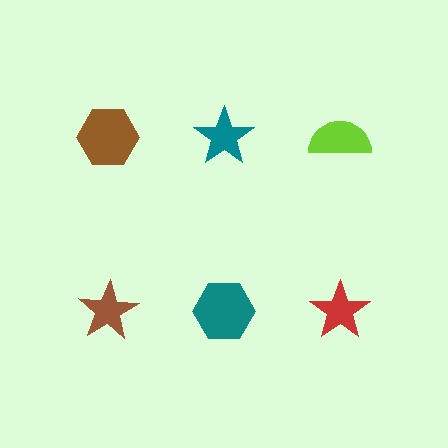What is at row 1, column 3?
A lime semicircle.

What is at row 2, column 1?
A brown star.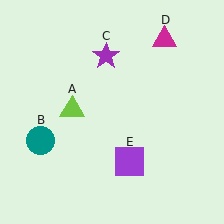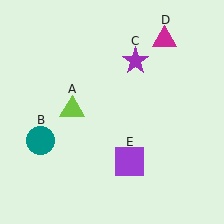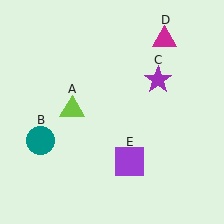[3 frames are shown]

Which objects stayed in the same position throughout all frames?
Lime triangle (object A) and teal circle (object B) and magenta triangle (object D) and purple square (object E) remained stationary.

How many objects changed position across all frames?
1 object changed position: purple star (object C).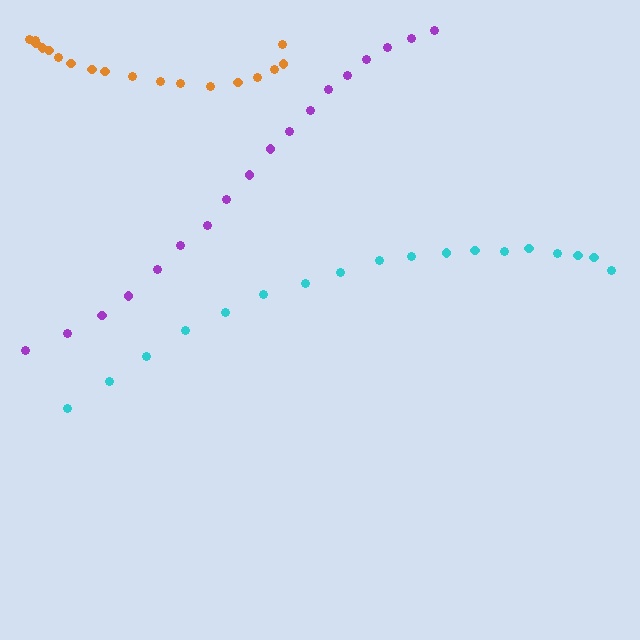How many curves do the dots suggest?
There are 3 distinct paths.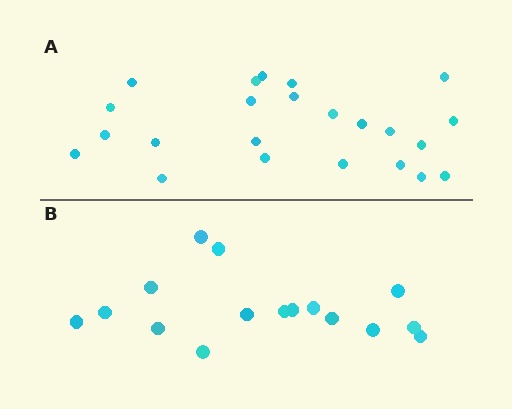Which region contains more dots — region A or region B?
Region A (the top region) has more dots.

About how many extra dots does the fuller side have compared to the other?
Region A has roughly 8 or so more dots than region B.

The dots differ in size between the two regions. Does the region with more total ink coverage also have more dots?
No. Region B has more total ink coverage because its dots are larger, but region A actually contains more individual dots. Total area can be misleading — the number of items is what matters here.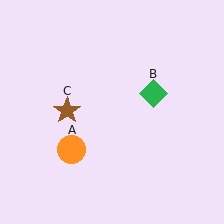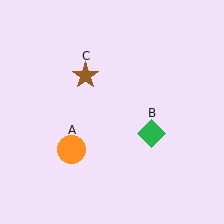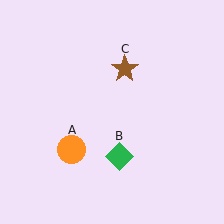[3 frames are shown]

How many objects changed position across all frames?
2 objects changed position: green diamond (object B), brown star (object C).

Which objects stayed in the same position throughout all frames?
Orange circle (object A) remained stationary.